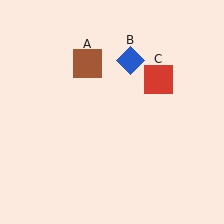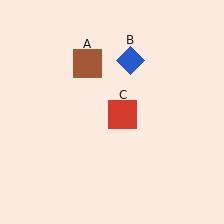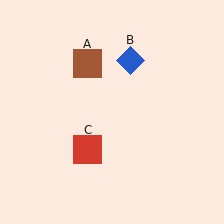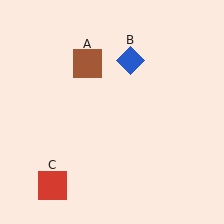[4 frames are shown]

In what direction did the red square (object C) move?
The red square (object C) moved down and to the left.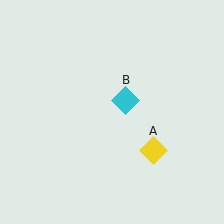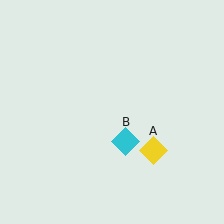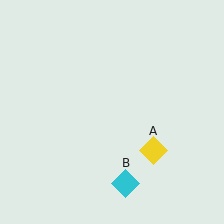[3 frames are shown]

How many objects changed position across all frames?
1 object changed position: cyan diamond (object B).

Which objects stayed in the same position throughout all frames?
Yellow diamond (object A) remained stationary.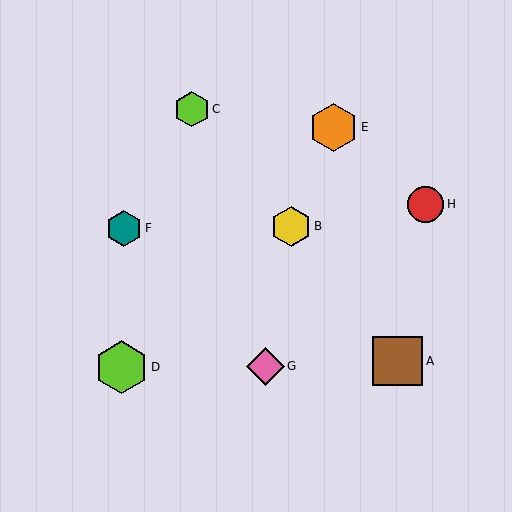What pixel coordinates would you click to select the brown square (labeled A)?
Click at (398, 361) to select the brown square A.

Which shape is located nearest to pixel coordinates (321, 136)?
The orange hexagon (labeled E) at (334, 127) is nearest to that location.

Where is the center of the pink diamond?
The center of the pink diamond is at (265, 366).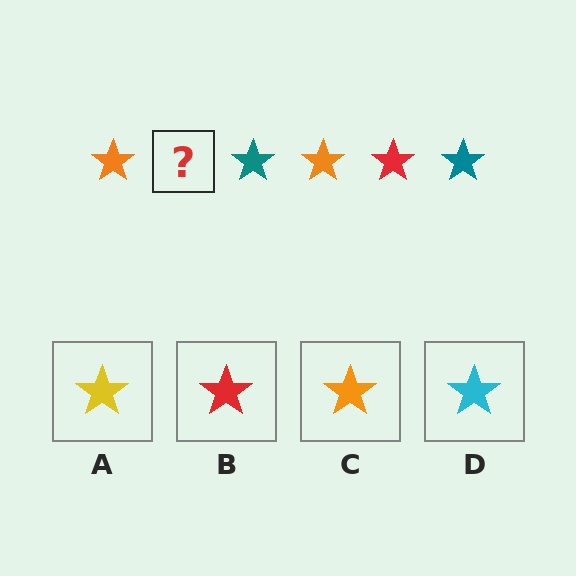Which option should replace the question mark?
Option B.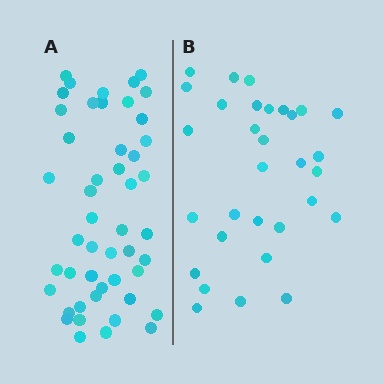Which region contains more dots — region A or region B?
Region A (the left region) has more dots.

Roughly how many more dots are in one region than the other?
Region A has approximately 15 more dots than region B.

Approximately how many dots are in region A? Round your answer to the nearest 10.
About 50 dots. (The exact count is 48, which rounds to 50.)